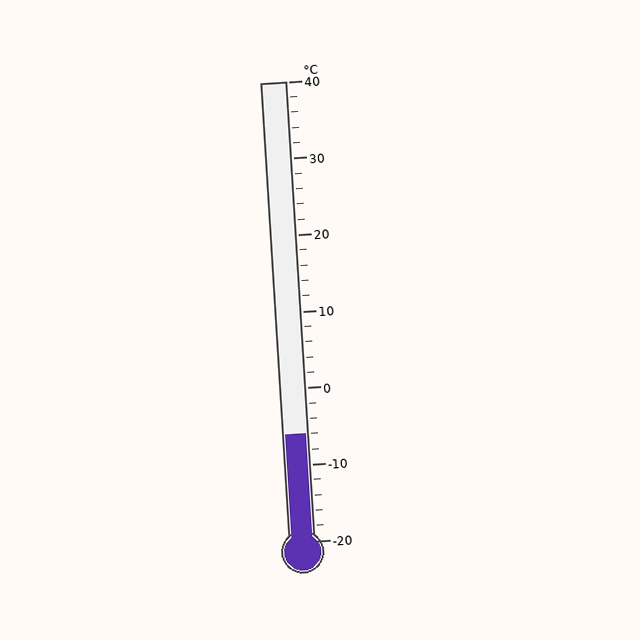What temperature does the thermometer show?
The thermometer shows approximately -6°C.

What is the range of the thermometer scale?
The thermometer scale ranges from -20°C to 40°C.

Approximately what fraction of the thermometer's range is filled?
The thermometer is filled to approximately 25% of its range.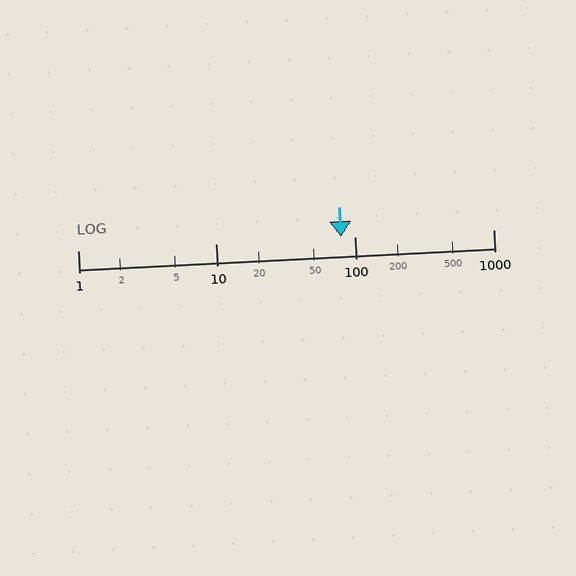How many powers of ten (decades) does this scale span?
The scale spans 3 decades, from 1 to 1000.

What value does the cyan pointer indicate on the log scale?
The pointer indicates approximately 79.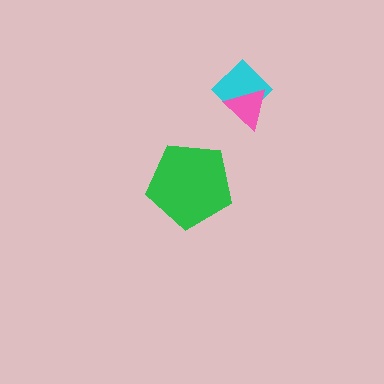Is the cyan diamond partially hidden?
Yes, it is partially covered by another shape.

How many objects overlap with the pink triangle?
1 object overlaps with the pink triangle.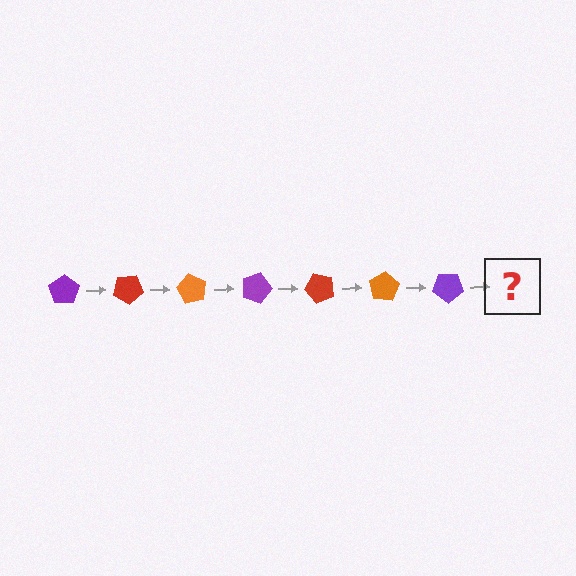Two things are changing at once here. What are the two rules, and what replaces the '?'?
The two rules are that it rotates 30 degrees each step and the color cycles through purple, red, and orange. The '?' should be a red pentagon, rotated 210 degrees from the start.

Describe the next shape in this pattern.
It should be a red pentagon, rotated 210 degrees from the start.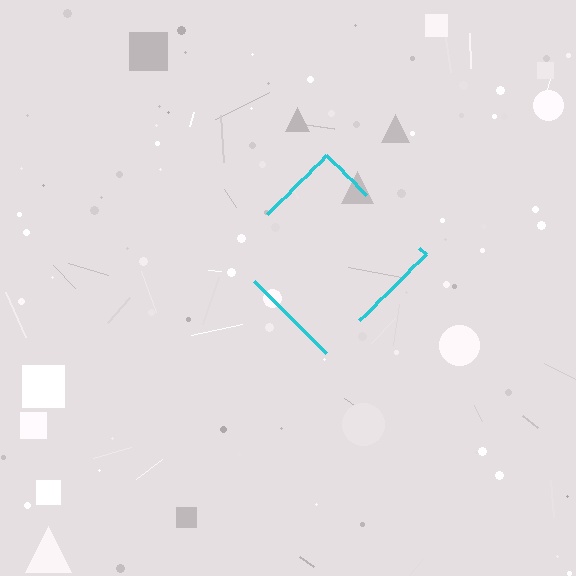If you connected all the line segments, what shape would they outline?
They would outline a diamond.